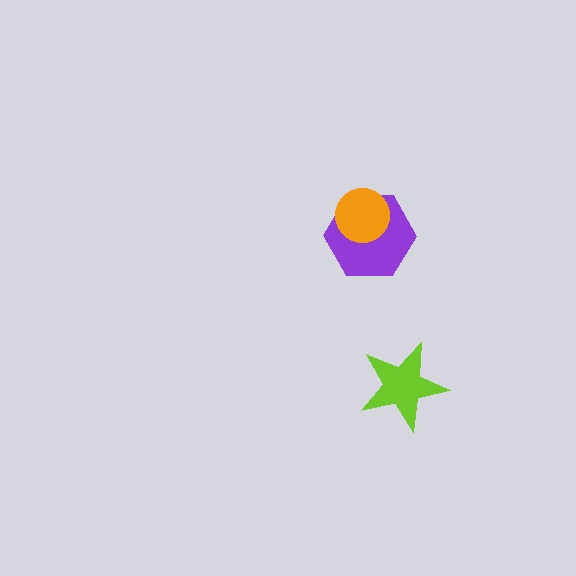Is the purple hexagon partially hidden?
Yes, it is partially covered by another shape.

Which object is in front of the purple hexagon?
The orange circle is in front of the purple hexagon.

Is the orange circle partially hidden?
No, no other shape covers it.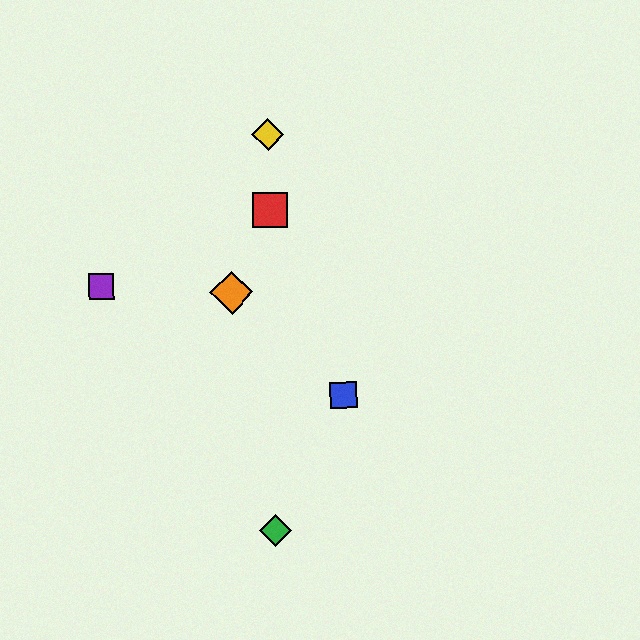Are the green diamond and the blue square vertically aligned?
No, the green diamond is at x≈276 and the blue square is at x≈343.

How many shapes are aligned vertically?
3 shapes (the red square, the green diamond, the yellow diamond) are aligned vertically.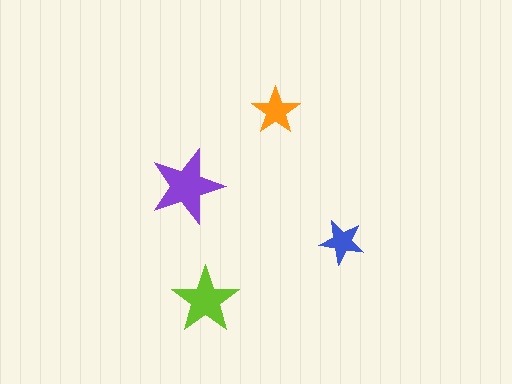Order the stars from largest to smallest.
the purple one, the lime one, the orange one, the blue one.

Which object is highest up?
The orange star is topmost.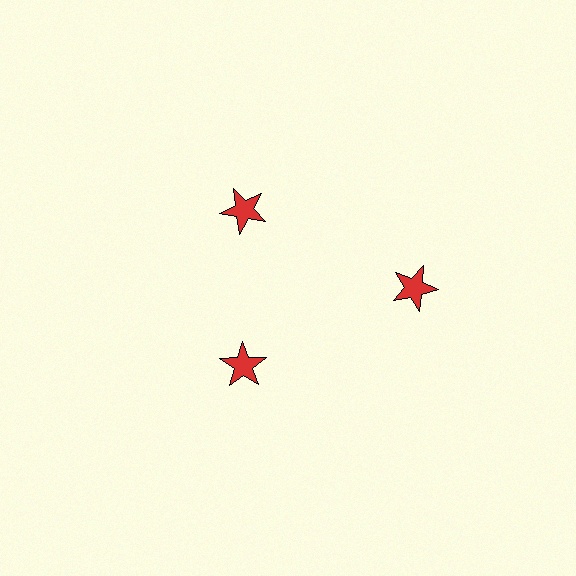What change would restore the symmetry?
The symmetry would be restored by moving it inward, back onto the ring so that all 3 stars sit at equal angles and equal distance from the center.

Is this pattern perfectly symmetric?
No. The 3 red stars are arranged in a ring, but one element near the 3 o'clock position is pushed outward from the center, breaking the 3-fold rotational symmetry.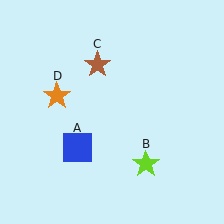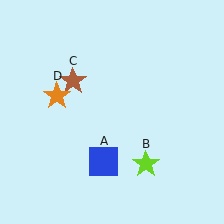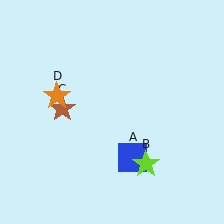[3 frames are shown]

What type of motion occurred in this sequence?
The blue square (object A), brown star (object C) rotated counterclockwise around the center of the scene.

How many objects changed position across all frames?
2 objects changed position: blue square (object A), brown star (object C).